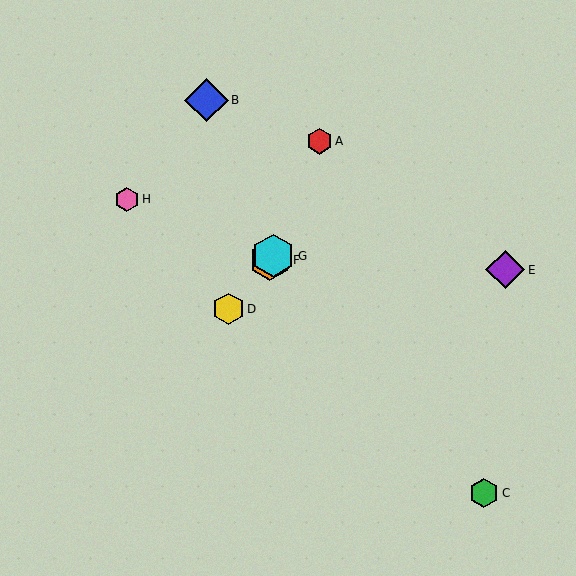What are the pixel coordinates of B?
Object B is at (206, 100).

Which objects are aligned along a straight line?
Objects D, F, G are aligned along a straight line.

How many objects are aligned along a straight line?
3 objects (D, F, G) are aligned along a straight line.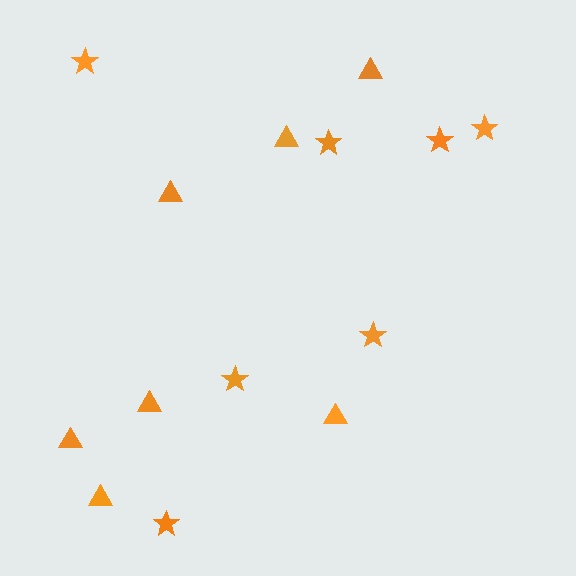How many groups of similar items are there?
There are 2 groups: one group of stars (7) and one group of triangles (7).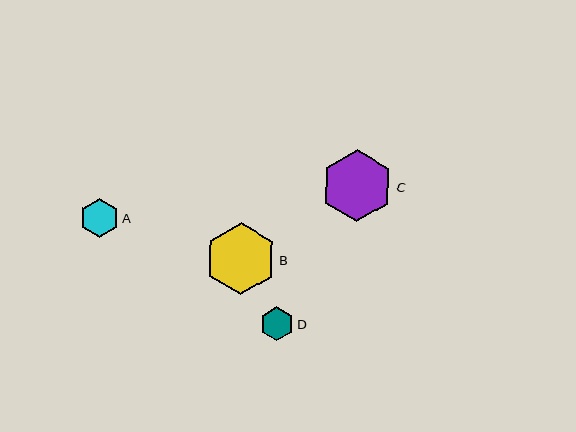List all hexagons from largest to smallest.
From largest to smallest: C, B, A, D.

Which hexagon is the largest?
Hexagon C is the largest with a size of approximately 72 pixels.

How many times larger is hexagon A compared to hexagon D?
Hexagon A is approximately 1.2 times the size of hexagon D.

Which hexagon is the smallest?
Hexagon D is the smallest with a size of approximately 34 pixels.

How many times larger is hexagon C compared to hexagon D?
Hexagon C is approximately 2.1 times the size of hexagon D.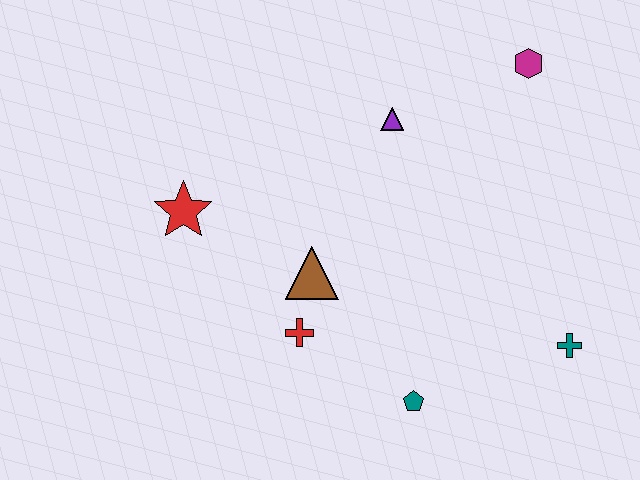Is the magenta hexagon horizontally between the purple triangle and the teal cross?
Yes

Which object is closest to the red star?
The brown triangle is closest to the red star.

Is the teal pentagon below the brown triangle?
Yes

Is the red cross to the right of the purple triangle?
No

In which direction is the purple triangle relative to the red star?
The purple triangle is to the right of the red star.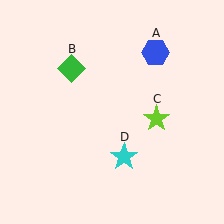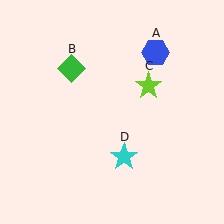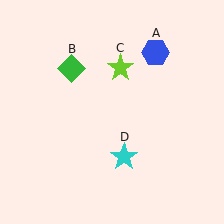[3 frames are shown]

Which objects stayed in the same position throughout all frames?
Blue hexagon (object A) and green diamond (object B) and cyan star (object D) remained stationary.